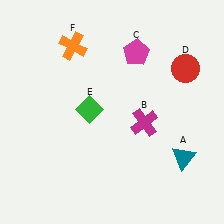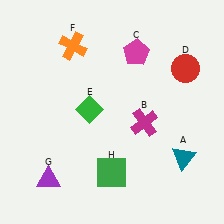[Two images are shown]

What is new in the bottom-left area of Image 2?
A purple triangle (G) was added in the bottom-left area of Image 2.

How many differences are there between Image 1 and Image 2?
There are 2 differences between the two images.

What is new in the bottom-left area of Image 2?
A green square (H) was added in the bottom-left area of Image 2.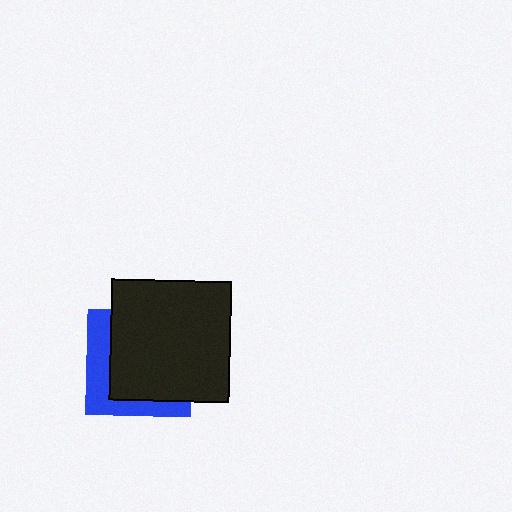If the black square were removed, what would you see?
You would see the complete blue square.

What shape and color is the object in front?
The object in front is a black square.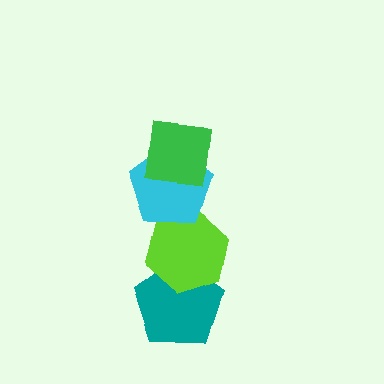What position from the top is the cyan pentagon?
The cyan pentagon is 2nd from the top.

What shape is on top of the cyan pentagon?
The green square is on top of the cyan pentagon.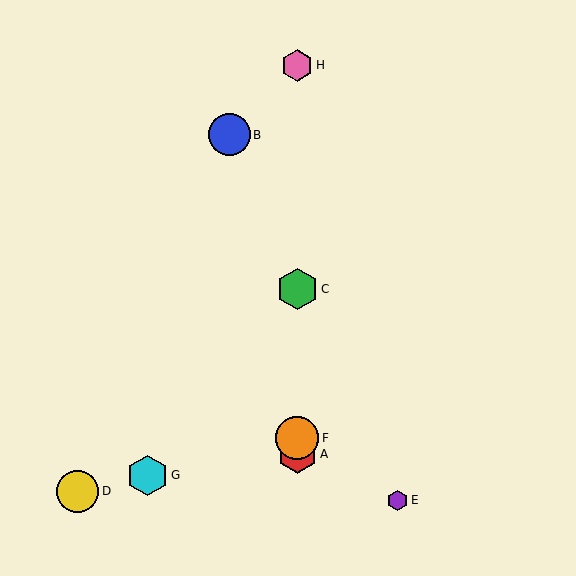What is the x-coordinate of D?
Object D is at x≈78.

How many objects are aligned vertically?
4 objects (A, C, F, H) are aligned vertically.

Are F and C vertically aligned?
Yes, both are at x≈297.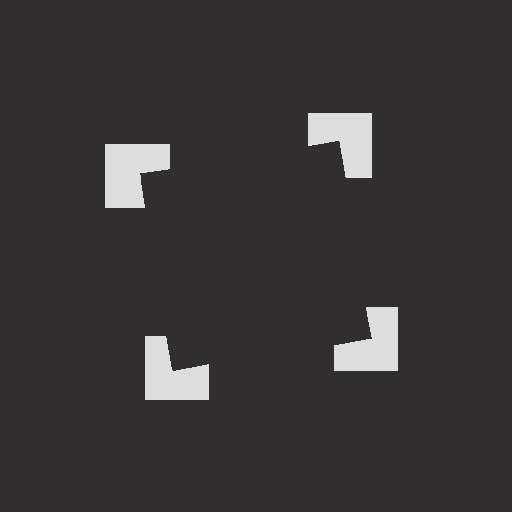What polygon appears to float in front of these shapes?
An illusory square — its edges are inferred from the aligned wedge cuts in the notched squares, not physically drawn.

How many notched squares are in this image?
There are 4 — one at each vertex of the illusory square.